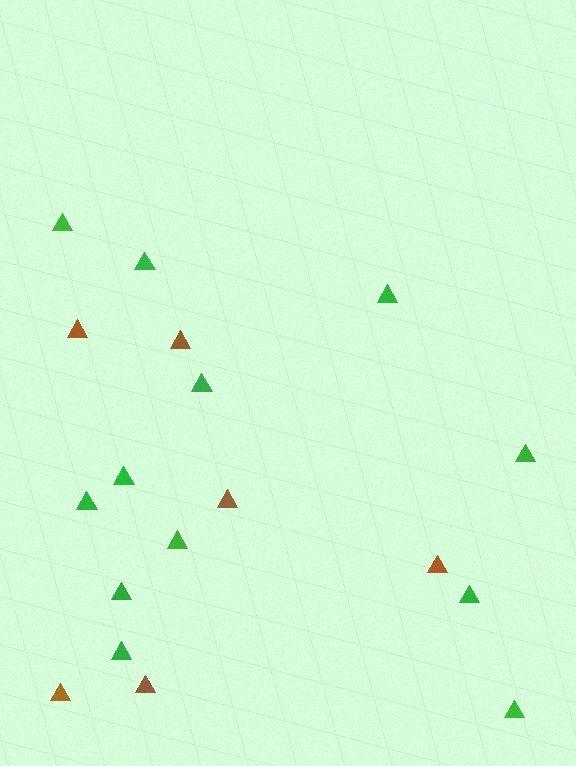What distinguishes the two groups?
There are 2 groups: one group of brown triangles (6) and one group of green triangles (12).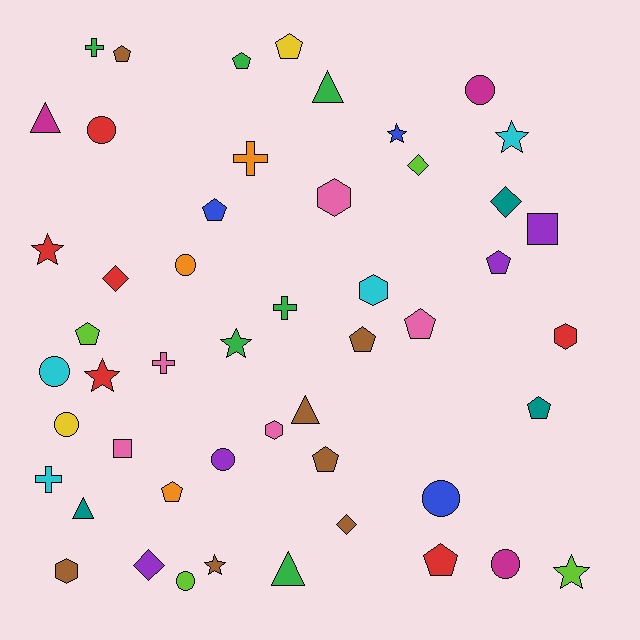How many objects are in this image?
There are 50 objects.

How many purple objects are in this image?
There are 4 purple objects.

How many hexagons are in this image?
There are 5 hexagons.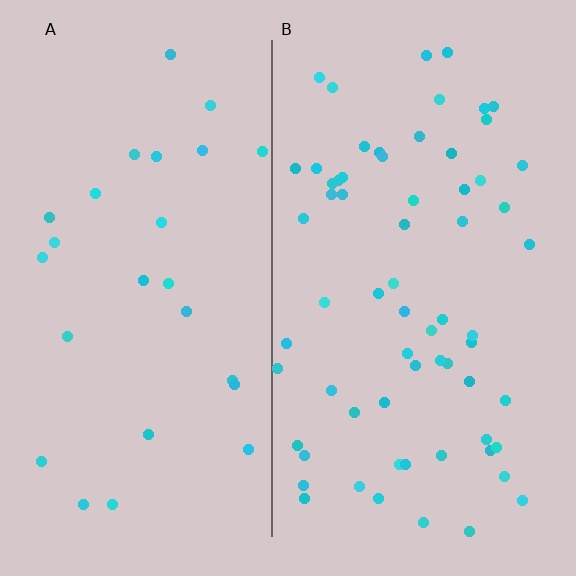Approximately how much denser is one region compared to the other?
Approximately 2.5× — region B over region A.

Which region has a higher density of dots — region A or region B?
B (the right).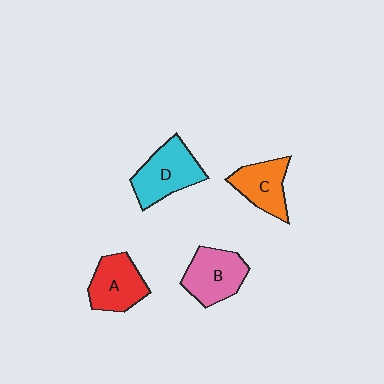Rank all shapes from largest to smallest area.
From largest to smallest: D (cyan), B (pink), A (red), C (orange).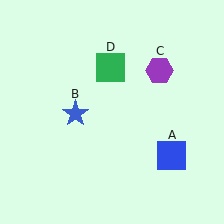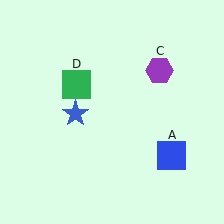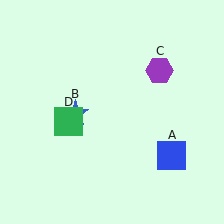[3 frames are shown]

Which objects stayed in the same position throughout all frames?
Blue square (object A) and blue star (object B) and purple hexagon (object C) remained stationary.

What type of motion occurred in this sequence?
The green square (object D) rotated counterclockwise around the center of the scene.